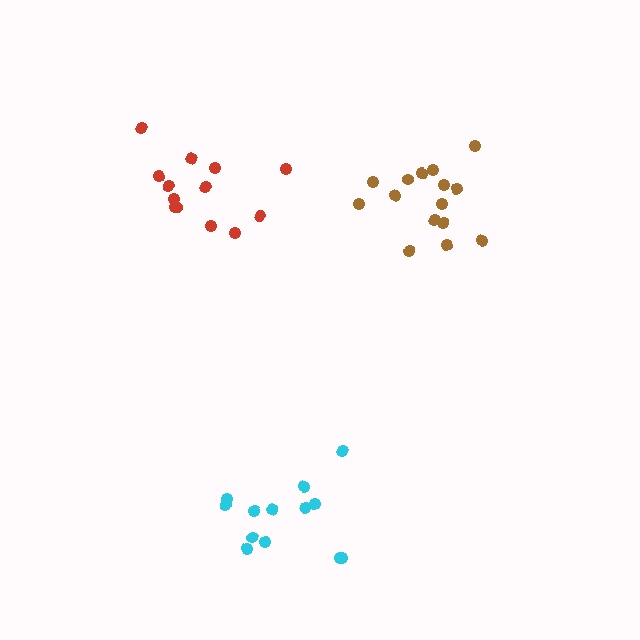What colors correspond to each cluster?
The clusters are colored: red, cyan, brown.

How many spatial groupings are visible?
There are 3 spatial groupings.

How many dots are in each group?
Group 1: 13 dots, Group 2: 13 dots, Group 3: 15 dots (41 total).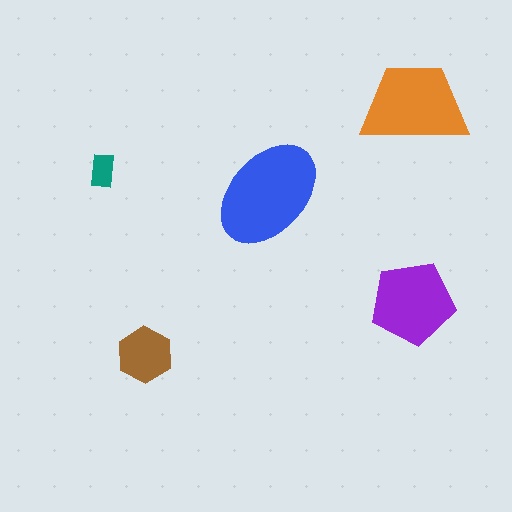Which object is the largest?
The blue ellipse.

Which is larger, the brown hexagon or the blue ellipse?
The blue ellipse.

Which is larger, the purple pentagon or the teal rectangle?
The purple pentagon.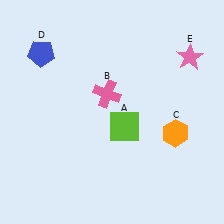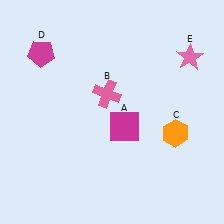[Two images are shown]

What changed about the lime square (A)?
In Image 1, A is lime. In Image 2, it changed to magenta.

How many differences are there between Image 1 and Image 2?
There are 2 differences between the two images.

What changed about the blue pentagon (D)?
In Image 1, D is blue. In Image 2, it changed to magenta.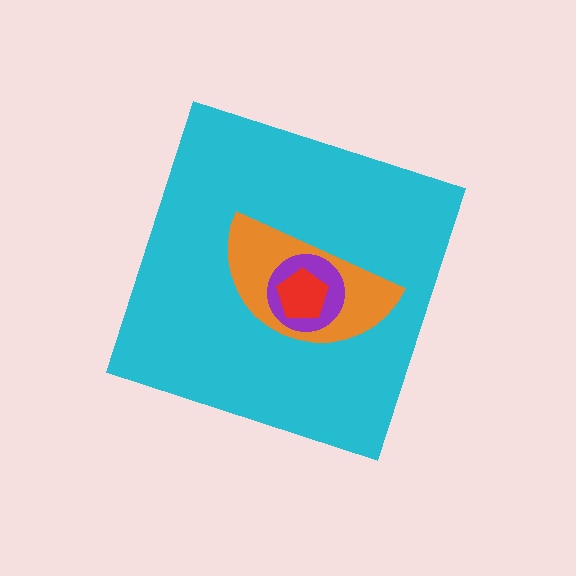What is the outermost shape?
The cyan diamond.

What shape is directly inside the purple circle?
The red pentagon.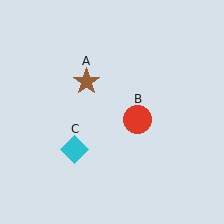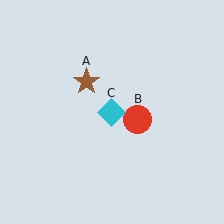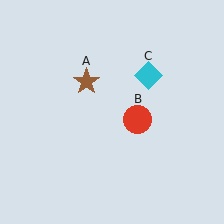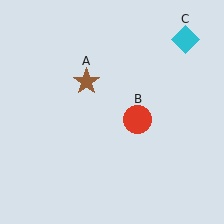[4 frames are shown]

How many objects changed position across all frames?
1 object changed position: cyan diamond (object C).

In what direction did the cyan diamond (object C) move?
The cyan diamond (object C) moved up and to the right.